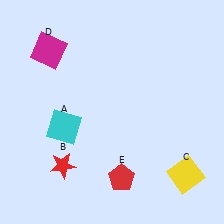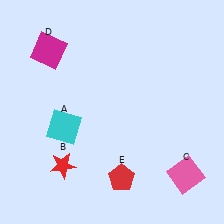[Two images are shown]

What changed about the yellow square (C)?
In Image 1, C is yellow. In Image 2, it changed to pink.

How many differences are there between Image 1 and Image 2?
There is 1 difference between the two images.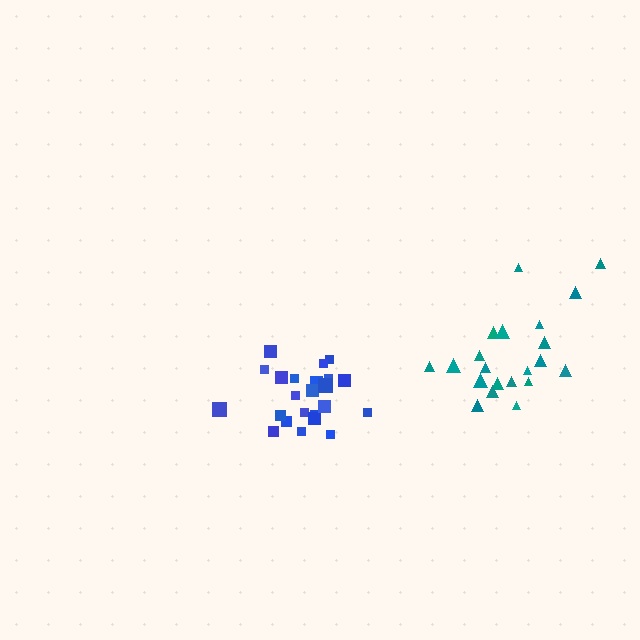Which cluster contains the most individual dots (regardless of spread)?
Blue (23).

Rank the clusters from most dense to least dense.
blue, teal.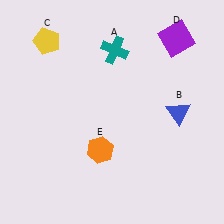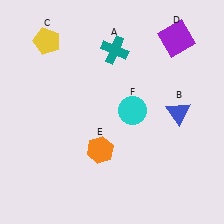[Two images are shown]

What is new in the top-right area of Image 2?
A cyan circle (F) was added in the top-right area of Image 2.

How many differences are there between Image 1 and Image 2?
There is 1 difference between the two images.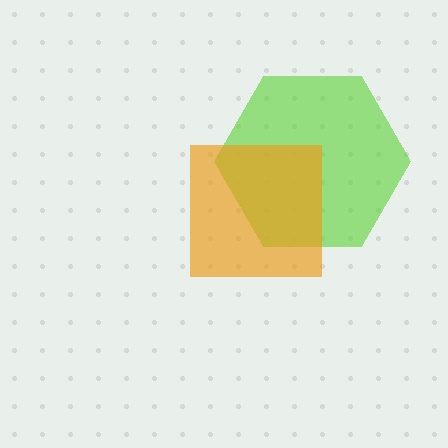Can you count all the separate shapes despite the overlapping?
Yes, there are 2 separate shapes.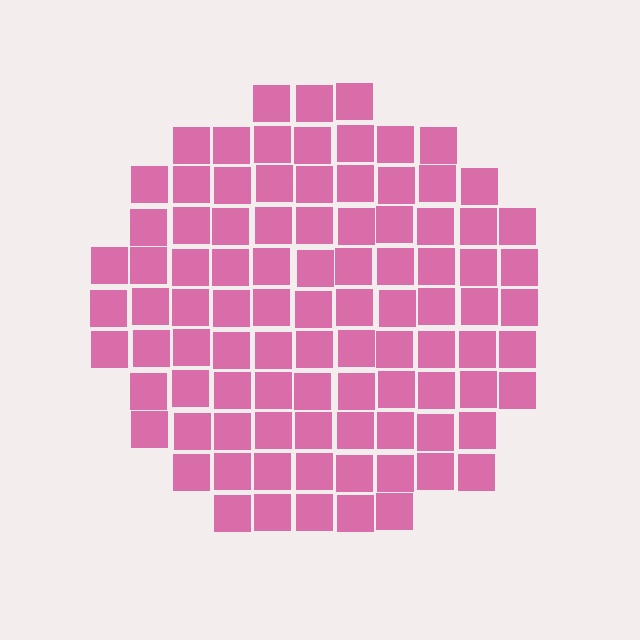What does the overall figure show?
The overall figure shows a circle.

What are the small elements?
The small elements are squares.